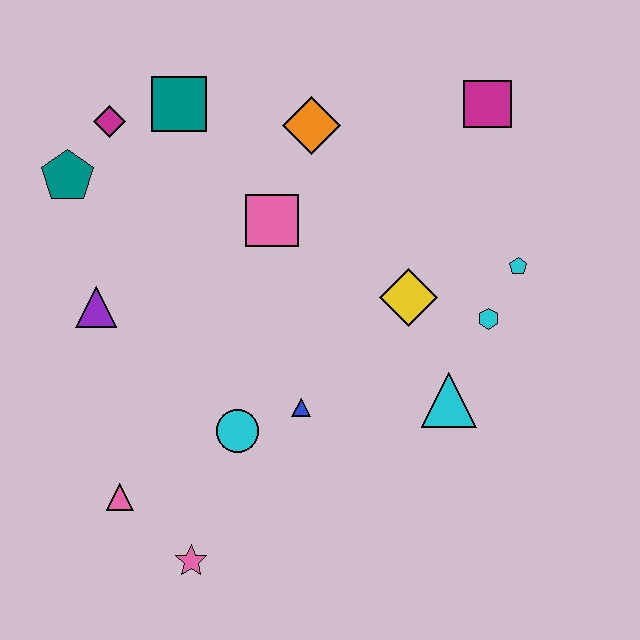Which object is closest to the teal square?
The magenta diamond is closest to the teal square.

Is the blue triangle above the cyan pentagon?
No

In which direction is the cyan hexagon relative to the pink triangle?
The cyan hexagon is to the right of the pink triangle.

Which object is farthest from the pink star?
The magenta square is farthest from the pink star.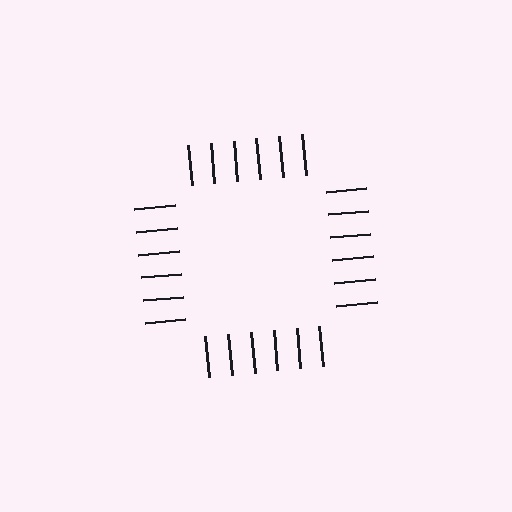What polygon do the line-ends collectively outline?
An illusory square — the line segments terminate on its edges but no continuous stroke is drawn.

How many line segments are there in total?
24 — 6 along each of the 4 edges.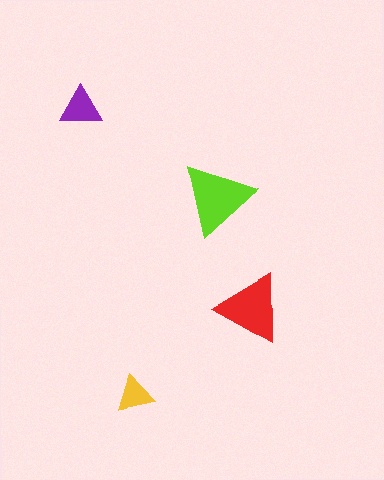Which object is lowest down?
The yellow triangle is bottommost.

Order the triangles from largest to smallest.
the lime one, the red one, the purple one, the yellow one.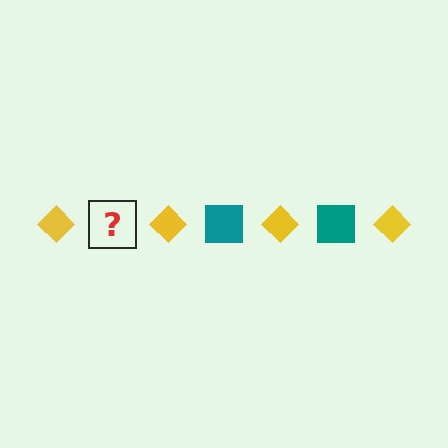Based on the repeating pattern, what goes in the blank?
The blank should be a teal square.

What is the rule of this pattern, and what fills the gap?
The rule is that the pattern alternates between yellow diamond and teal square. The gap should be filled with a teal square.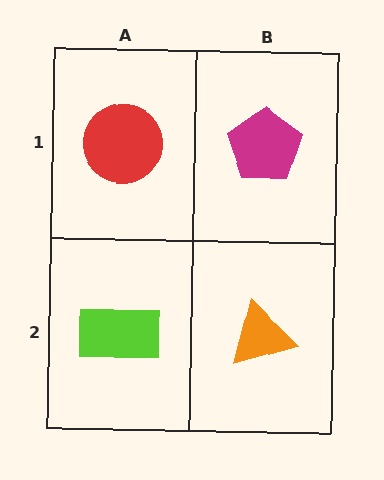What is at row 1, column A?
A red circle.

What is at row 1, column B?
A magenta pentagon.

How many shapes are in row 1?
2 shapes.